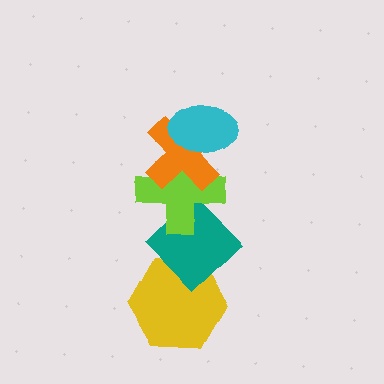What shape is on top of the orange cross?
The cyan ellipse is on top of the orange cross.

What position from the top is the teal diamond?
The teal diamond is 4th from the top.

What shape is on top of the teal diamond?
The lime cross is on top of the teal diamond.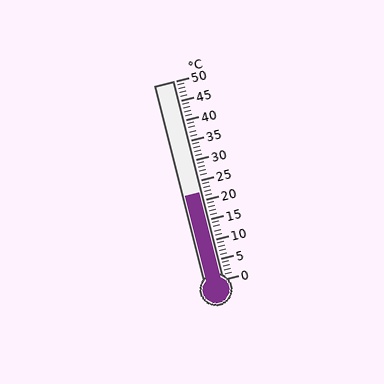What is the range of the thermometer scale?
The thermometer scale ranges from 0°C to 50°C.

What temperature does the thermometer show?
The thermometer shows approximately 22°C.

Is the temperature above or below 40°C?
The temperature is below 40°C.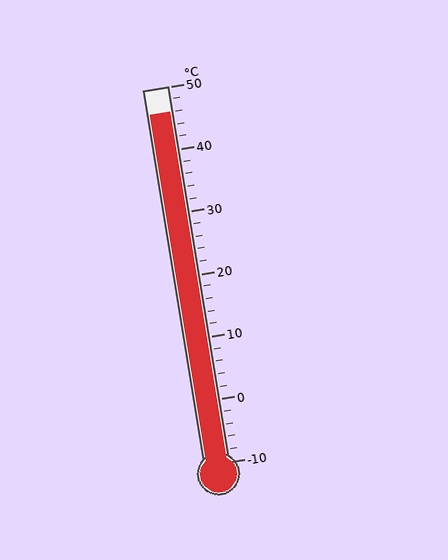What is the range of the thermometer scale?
The thermometer scale ranges from -10°C to 50°C.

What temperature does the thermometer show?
The thermometer shows approximately 46°C.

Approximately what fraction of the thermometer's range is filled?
The thermometer is filled to approximately 95% of its range.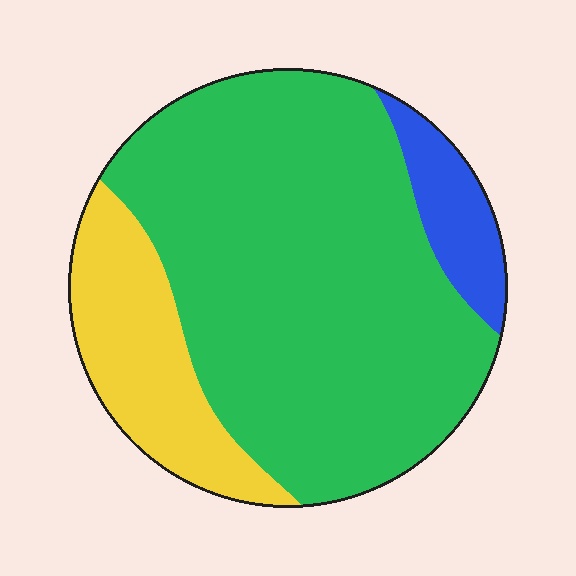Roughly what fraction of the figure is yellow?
Yellow covers 20% of the figure.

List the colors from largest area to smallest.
From largest to smallest: green, yellow, blue.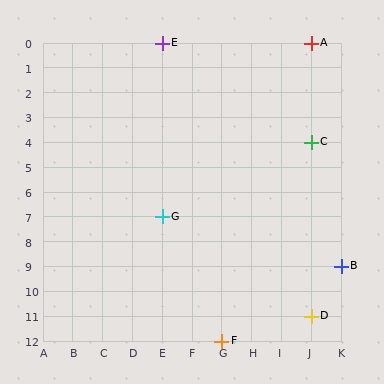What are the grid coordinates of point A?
Point A is at grid coordinates (J, 0).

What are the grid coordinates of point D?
Point D is at grid coordinates (J, 11).